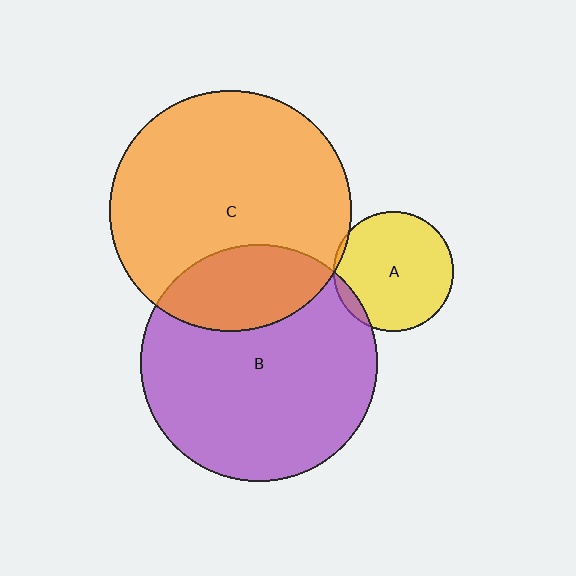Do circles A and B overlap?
Yes.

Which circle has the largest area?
Circle C (orange).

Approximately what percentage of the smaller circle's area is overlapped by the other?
Approximately 5%.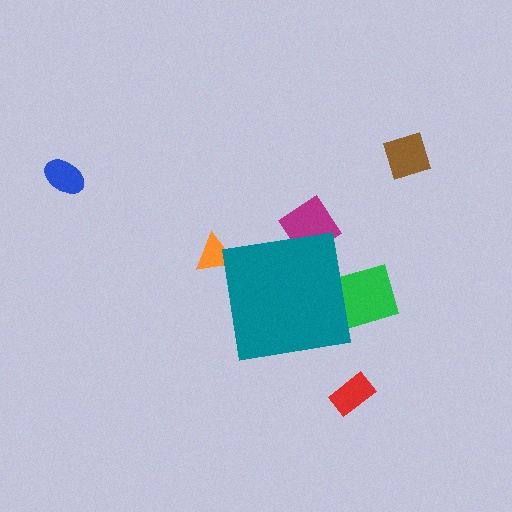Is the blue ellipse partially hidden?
No, the blue ellipse is fully visible.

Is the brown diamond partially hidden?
No, the brown diamond is fully visible.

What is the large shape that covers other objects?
A teal square.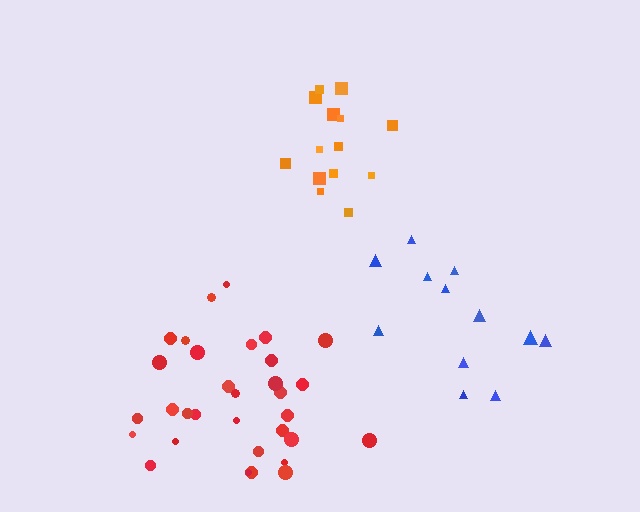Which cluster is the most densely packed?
Orange.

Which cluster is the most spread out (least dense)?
Blue.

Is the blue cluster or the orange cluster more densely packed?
Orange.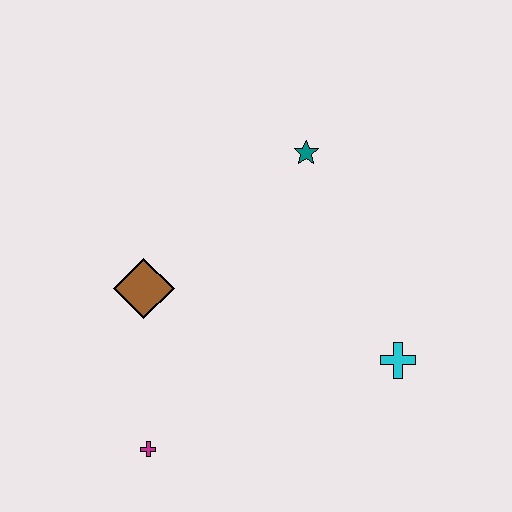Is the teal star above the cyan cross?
Yes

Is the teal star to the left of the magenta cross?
No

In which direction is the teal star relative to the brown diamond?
The teal star is to the right of the brown diamond.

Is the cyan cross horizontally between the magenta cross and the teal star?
No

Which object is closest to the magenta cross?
The brown diamond is closest to the magenta cross.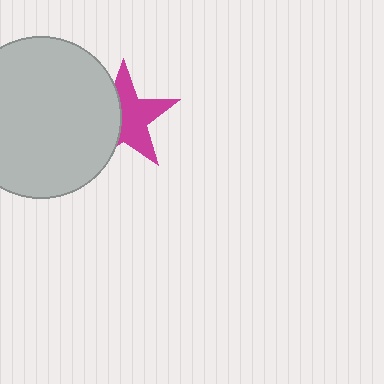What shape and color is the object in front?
The object in front is a light gray circle.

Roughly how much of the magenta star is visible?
About half of it is visible (roughly 58%).